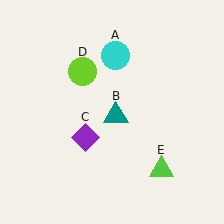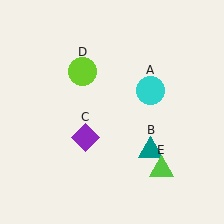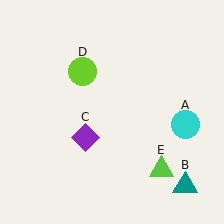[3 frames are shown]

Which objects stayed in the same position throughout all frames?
Purple diamond (object C) and lime circle (object D) and lime triangle (object E) remained stationary.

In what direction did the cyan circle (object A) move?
The cyan circle (object A) moved down and to the right.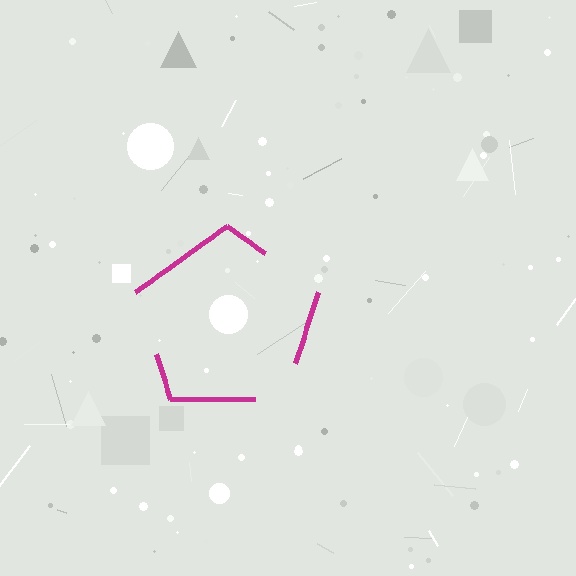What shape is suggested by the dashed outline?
The dashed outline suggests a pentagon.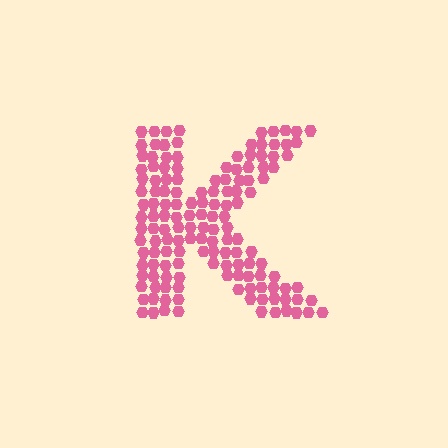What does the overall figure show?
The overall figure shows the letter K.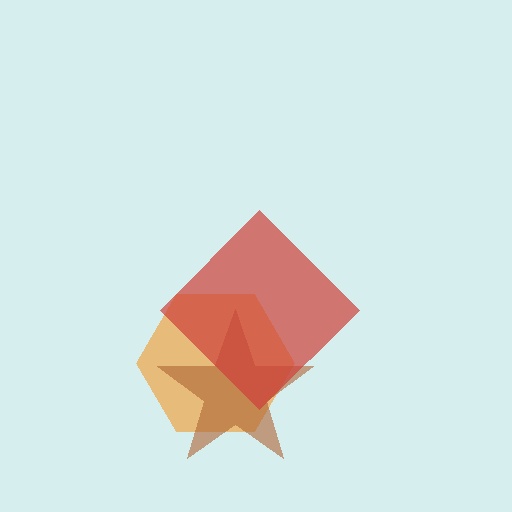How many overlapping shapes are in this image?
There are 3 overlapping shapes in the image.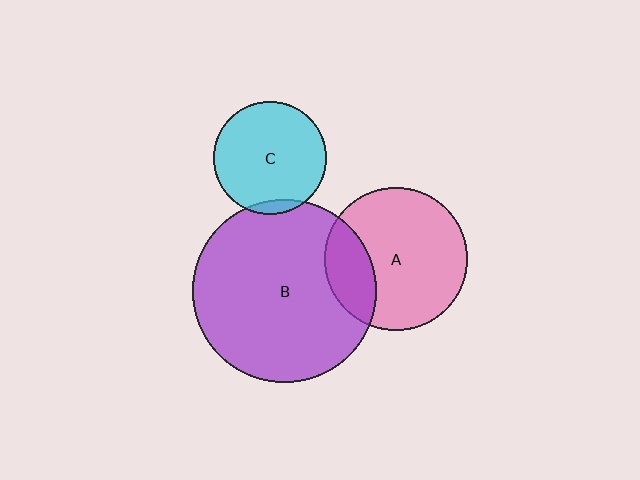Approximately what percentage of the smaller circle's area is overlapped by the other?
Approximately 25%.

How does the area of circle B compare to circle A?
Approximately 1.6 times.